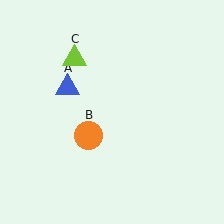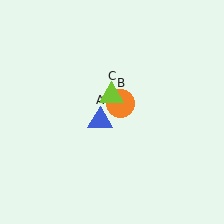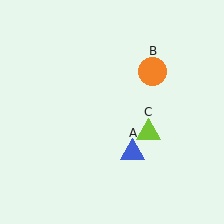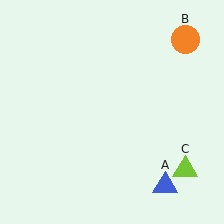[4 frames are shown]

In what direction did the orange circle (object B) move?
The orange circle (object B) moved up and to the right.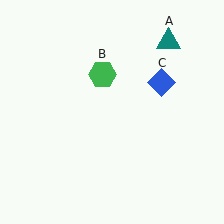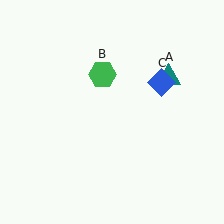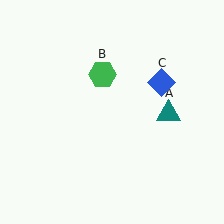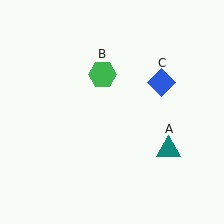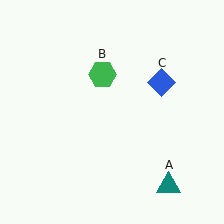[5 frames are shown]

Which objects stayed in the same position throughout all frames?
Green hexagon (object B) and blue diamond (object C) remained stationary.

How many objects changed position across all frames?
1 object changed position: teal triangle (object A).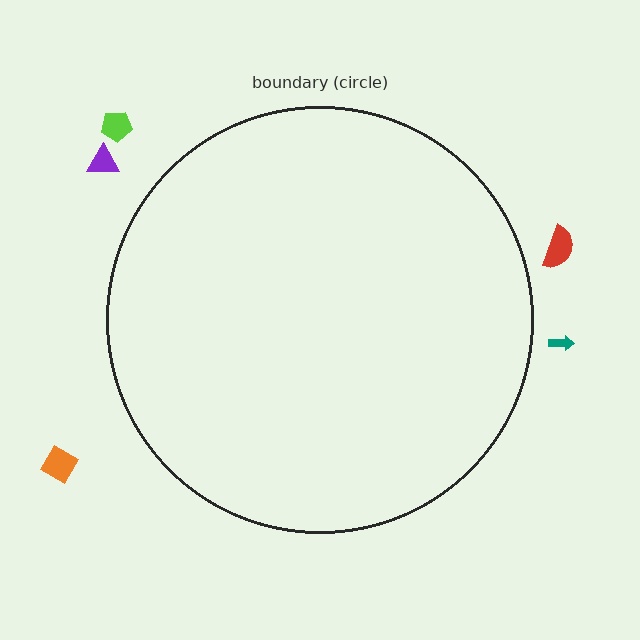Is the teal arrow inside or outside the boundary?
Outside.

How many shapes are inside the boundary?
0 inside, 5 outside.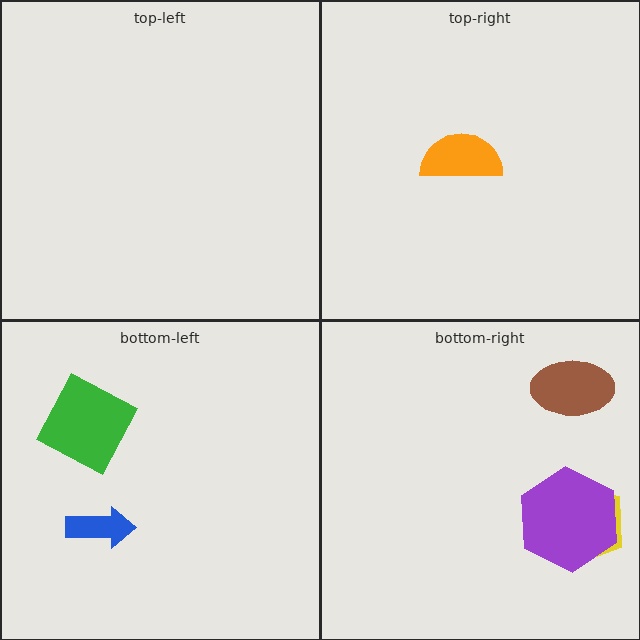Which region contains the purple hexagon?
The bottom-right region.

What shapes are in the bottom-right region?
The brown ellipse, the yellow pentagon, the purple hexagon.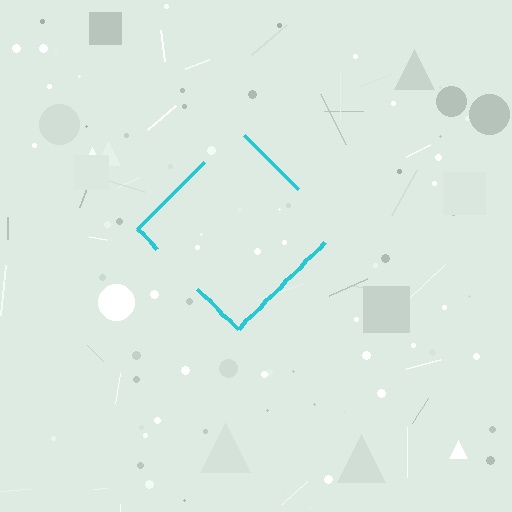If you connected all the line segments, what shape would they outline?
They would outline a diamond.